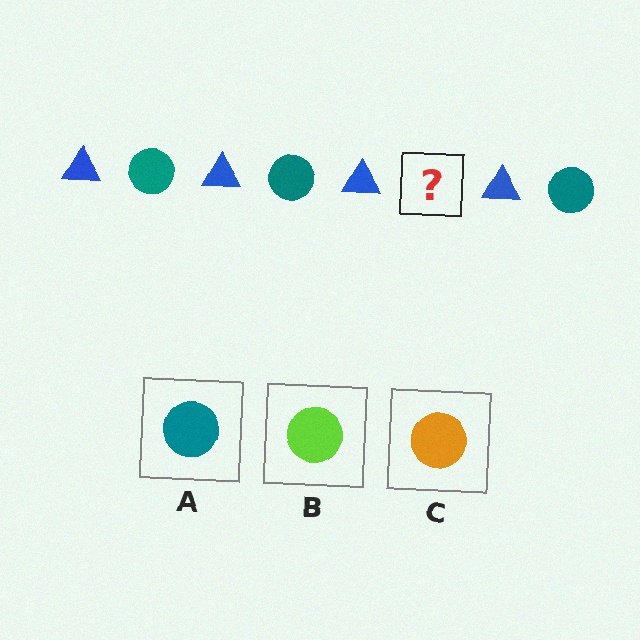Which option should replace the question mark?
Option A.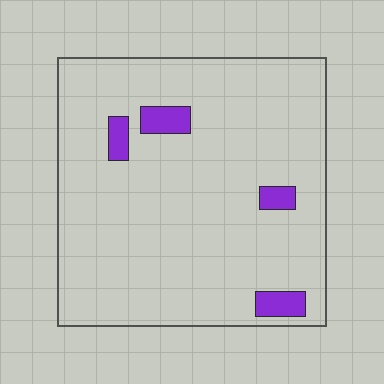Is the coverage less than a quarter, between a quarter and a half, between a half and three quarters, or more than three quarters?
Less than a quarter.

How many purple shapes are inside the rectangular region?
4.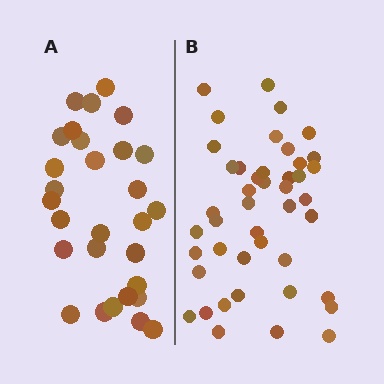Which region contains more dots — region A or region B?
Region B (the right region) has more dots.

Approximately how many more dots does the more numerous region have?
Region B has approximately 15 more dots than region A.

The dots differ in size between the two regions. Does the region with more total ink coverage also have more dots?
No. Region A has more total ink coverage because its dots are larger, but region B actually contains more individual dots. Total area can be misleading — the number of items is what matters here.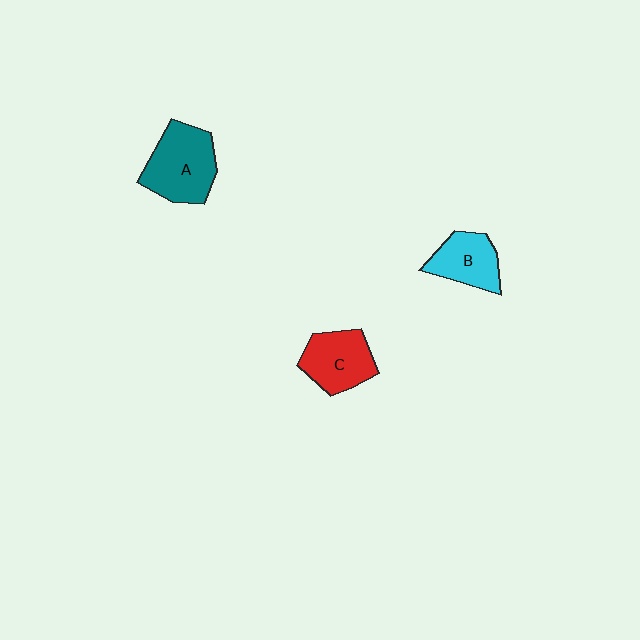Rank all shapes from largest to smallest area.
From largest to smallest: A (teal), C (red), B (cyan).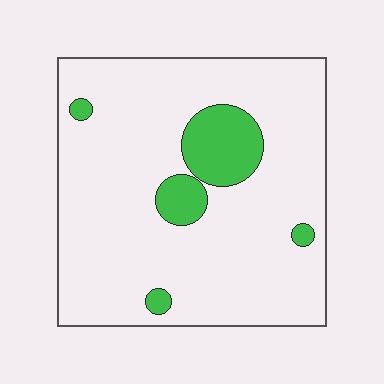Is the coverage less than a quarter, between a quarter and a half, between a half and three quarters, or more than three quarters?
Less than a quarter.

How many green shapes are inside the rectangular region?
5.